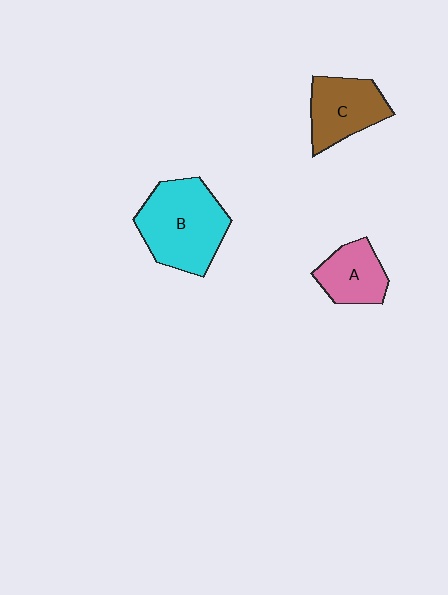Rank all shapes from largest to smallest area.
From largest to smallest: B (cyan), C (brown), A (pink).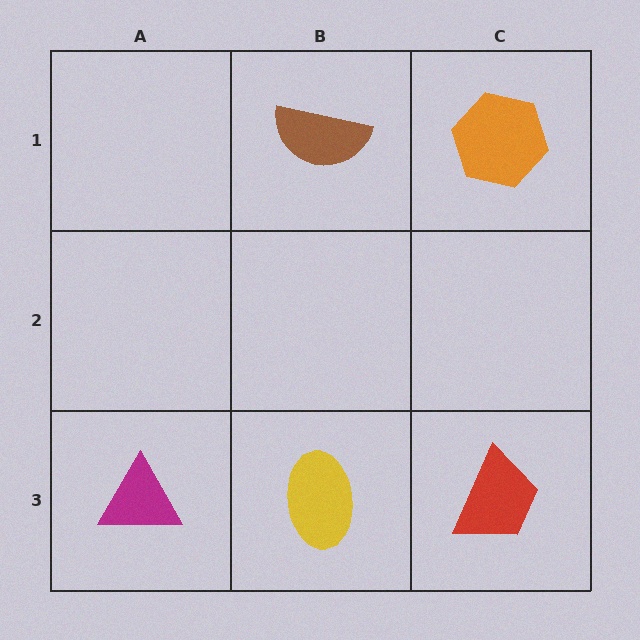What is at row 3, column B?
A yellow ellipse.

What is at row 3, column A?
A magenta triangle.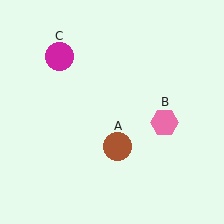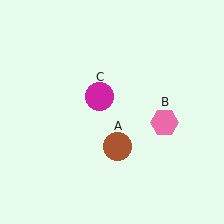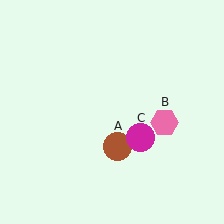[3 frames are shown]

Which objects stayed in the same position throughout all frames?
Brown circle (object A) and pink hexagon (object B) remained stationary.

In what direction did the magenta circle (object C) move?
The magenta circle (object C) moved down and to the right.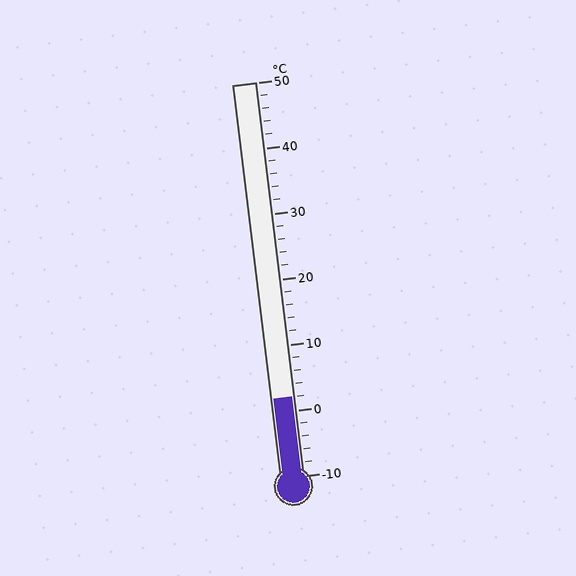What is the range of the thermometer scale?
The thermometer scale ranges from -10°C to 50°C.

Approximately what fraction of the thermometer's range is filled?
The thermometer is filled to approximately 20% of its range.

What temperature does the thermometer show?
The thermometer shows approximately 2°C.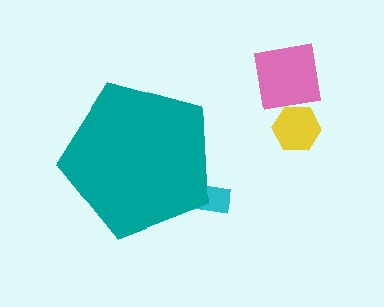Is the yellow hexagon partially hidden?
No, the yellow hexagon is fully visible.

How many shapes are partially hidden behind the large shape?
1 shape is partially hidden.